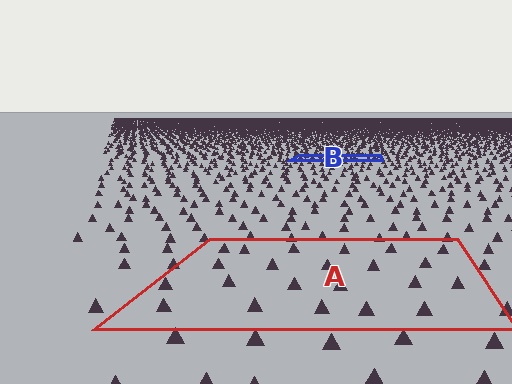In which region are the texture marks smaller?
The texture marks are smaller in region B, because it is farther away.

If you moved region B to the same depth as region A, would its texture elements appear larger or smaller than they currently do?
They would appear larger. At a closer depth, the same texture elements are projected at a bigger on-screen size.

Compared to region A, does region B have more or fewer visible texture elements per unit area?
Region B has more texture elements per unit area — they are packed more densely because it is farther away.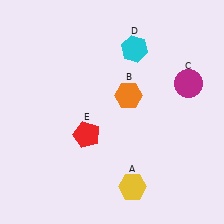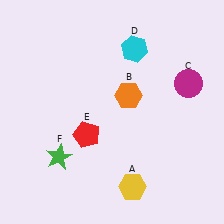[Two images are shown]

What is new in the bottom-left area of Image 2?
A green star (F) was added in the bottom-left area of Image 2.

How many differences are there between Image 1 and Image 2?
There is 1 difference between the two images.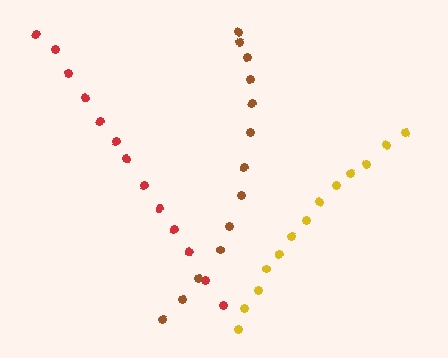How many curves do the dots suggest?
There are 3 distinct paths.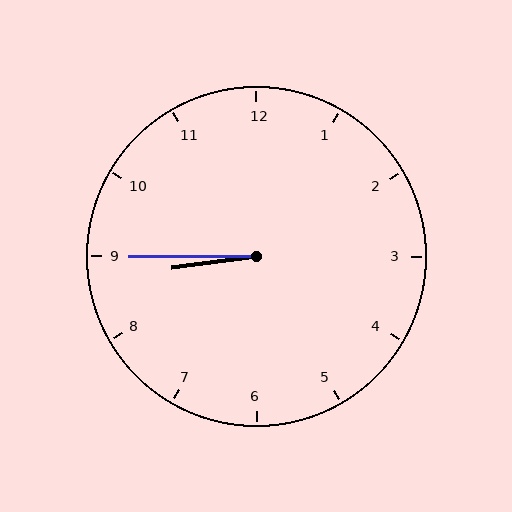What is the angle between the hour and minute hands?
Approximately 8 degrees.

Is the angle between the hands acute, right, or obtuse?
It is acute.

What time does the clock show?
8:45.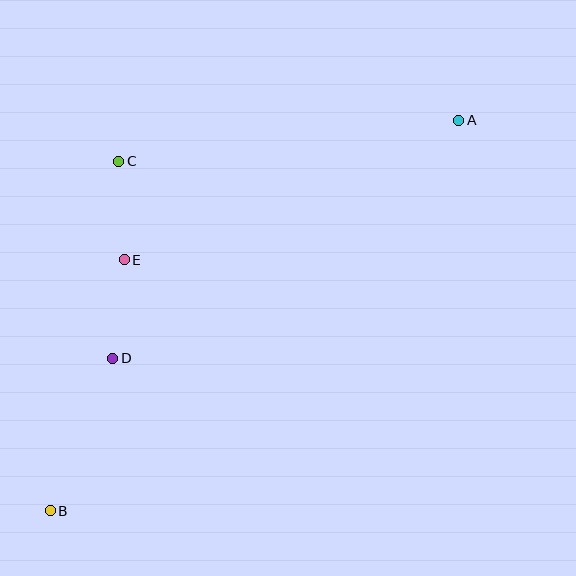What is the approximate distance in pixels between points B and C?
The distance between B and C is approximately 356 pixels.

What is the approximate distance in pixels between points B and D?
The distance between B and D is approximately 164 pixels.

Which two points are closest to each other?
Points C and E are closest to each other.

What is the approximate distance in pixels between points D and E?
The distance between D and E is approximately 99 pixels.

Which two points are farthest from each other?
Points A and B are farthest from each other.